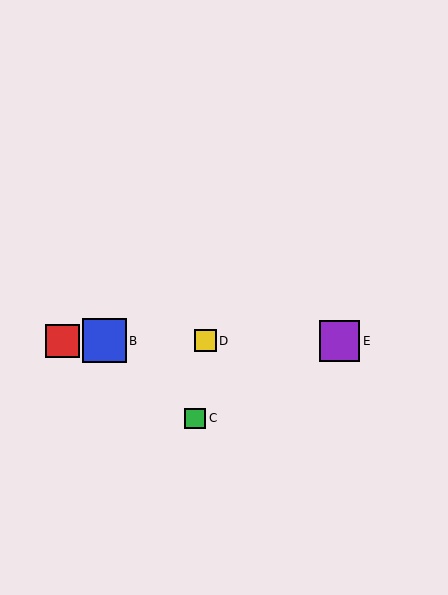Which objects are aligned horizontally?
Objects A, B, D, E are aligned horizontally.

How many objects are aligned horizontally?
4 objects (A, B, D, E) are aligned horizontally.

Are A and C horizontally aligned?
No, A is at y≈341 and C is at y≈418.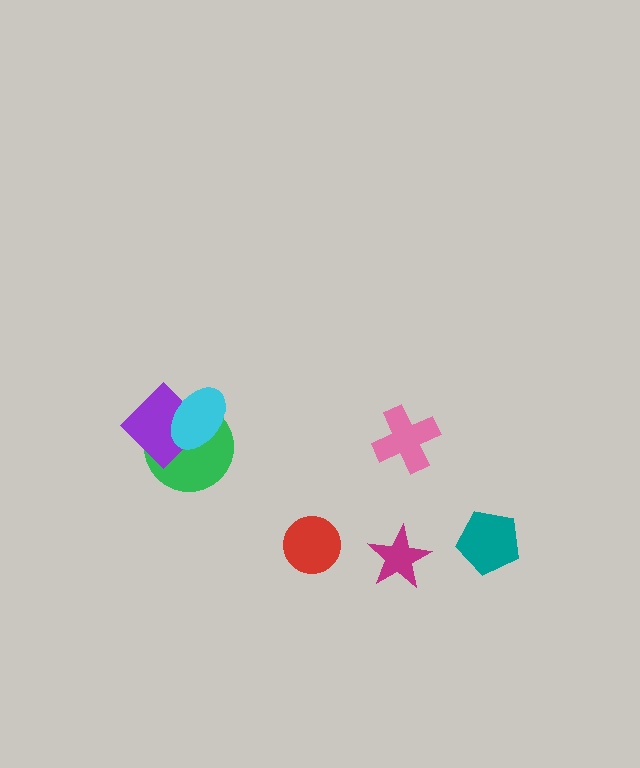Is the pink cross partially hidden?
No, no other shape covers it.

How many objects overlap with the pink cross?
0 objects overlap with the pink cross.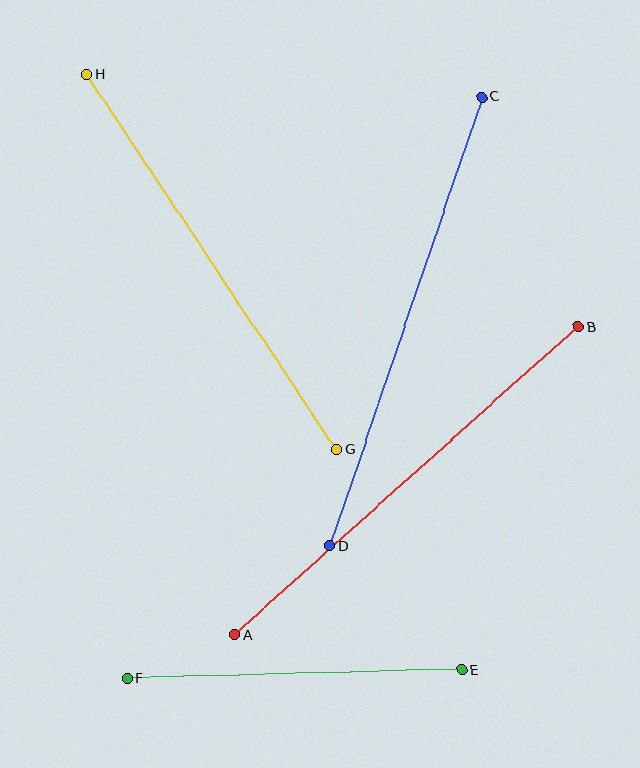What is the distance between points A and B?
The distance is approximately 462 pixels.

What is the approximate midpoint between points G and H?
The midpoint is at approximately (212, 262) pixels.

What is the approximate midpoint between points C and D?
The midpoint is at approximately (406, 321) pixels.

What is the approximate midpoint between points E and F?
The midpoint is at approximately (294, 674) pixels.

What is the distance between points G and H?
The distance is approximately 451 pixels.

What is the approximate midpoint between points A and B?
The midpoint is at approximately (407, 481) pixels.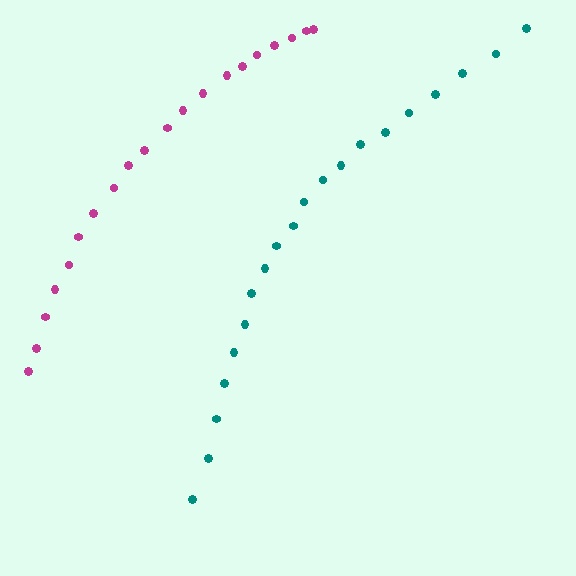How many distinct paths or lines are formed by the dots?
There are 2 distinct paths.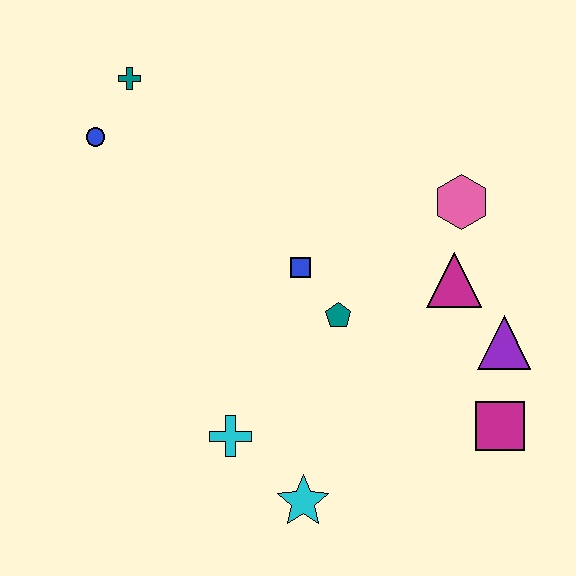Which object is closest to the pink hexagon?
The magenta triangle is closest to the pink hexagon.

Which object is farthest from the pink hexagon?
The blue circle is farthest from the pink hexagon.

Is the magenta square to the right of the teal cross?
Yes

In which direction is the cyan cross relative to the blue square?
The cyan cross is below the blue square.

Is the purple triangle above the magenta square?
Yes